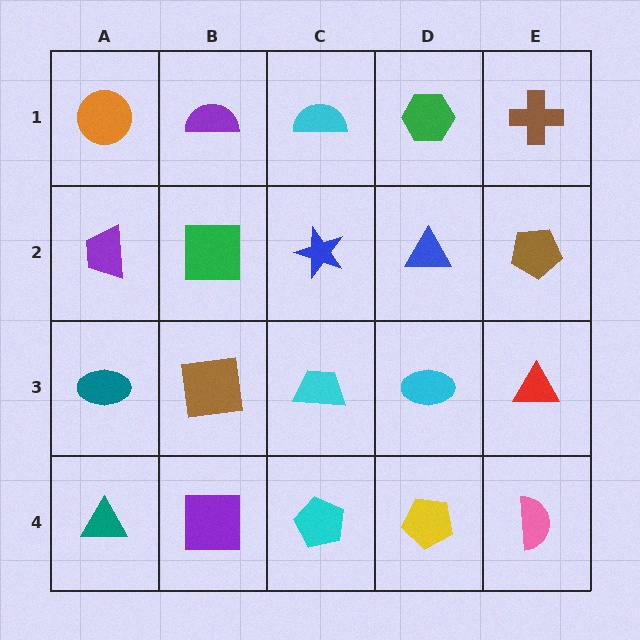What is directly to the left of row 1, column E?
A green hexagon.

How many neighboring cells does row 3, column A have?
3.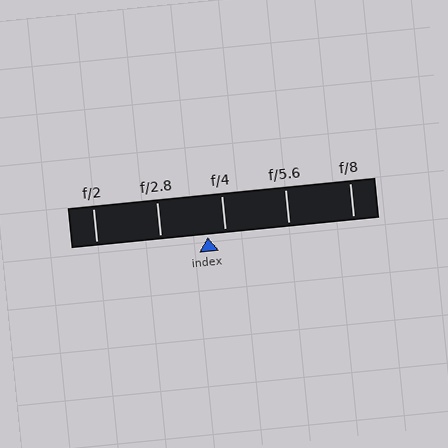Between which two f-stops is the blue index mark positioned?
The index mark is between f/2.8 and f/4.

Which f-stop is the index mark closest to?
The index mark is closest to f/4.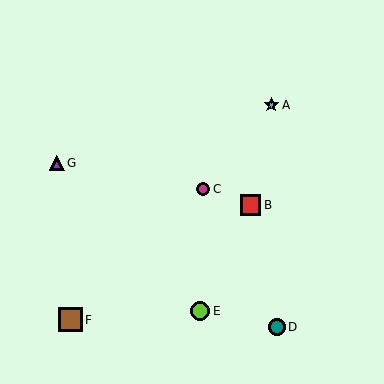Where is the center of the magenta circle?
The center of the magenta circle is at (203, 189).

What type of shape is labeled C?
Shape C is a magenta circle.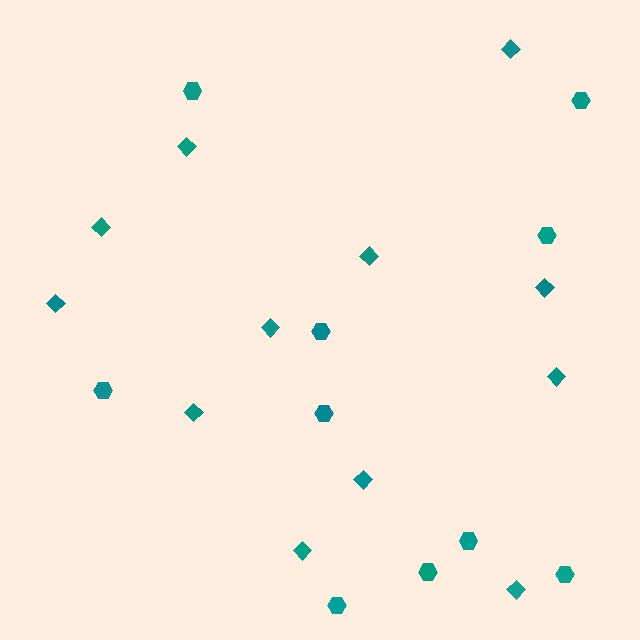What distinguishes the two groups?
There are 2 groups: one group of diamonds (12) and one group of hexagons (10).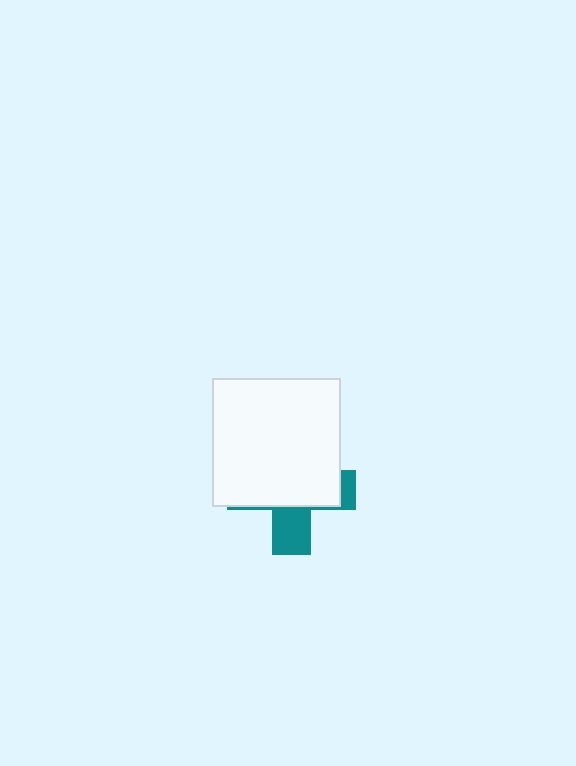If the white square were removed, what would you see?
You would see the complete teal cross.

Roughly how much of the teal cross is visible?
A small part of it is visible (roughly 30%).